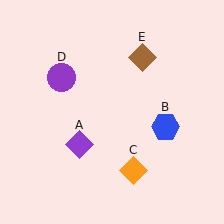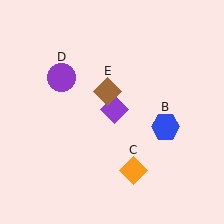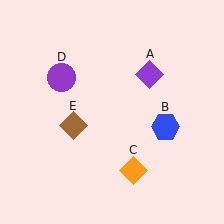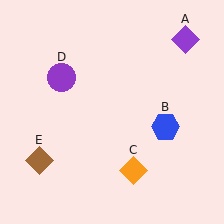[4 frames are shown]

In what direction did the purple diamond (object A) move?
The purple diamond (object A) moved up and to the right.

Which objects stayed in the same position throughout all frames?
Blue hexagon (object B) and orange diamond (object C) and purple circle (object D) remained stationary.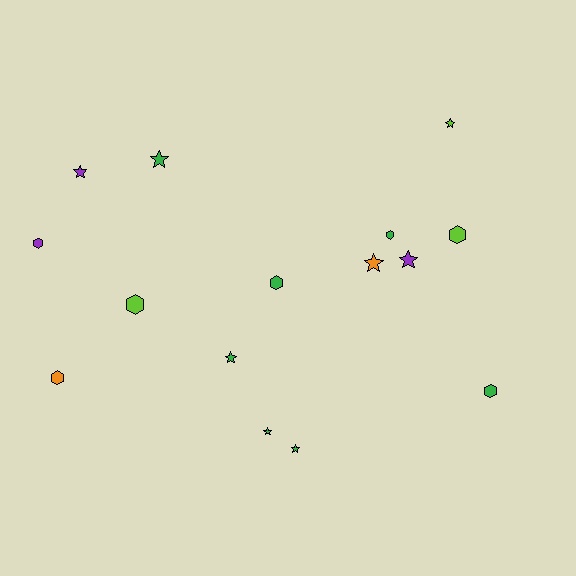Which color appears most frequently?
Green, with 7 objects.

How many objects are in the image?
There are 15 objects.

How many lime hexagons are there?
There are 2 lime hexagons.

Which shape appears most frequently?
Star, with 8 objects.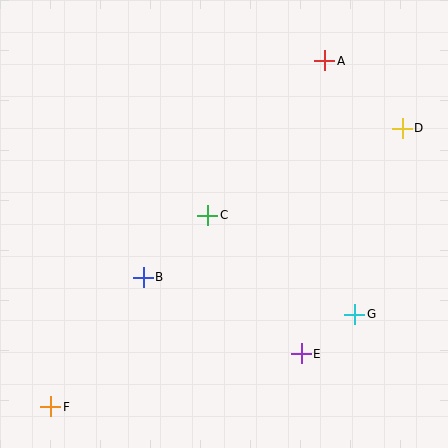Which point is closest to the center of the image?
Point C at (208, 215) is closest to the center.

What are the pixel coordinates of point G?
Point G is at (355, 314).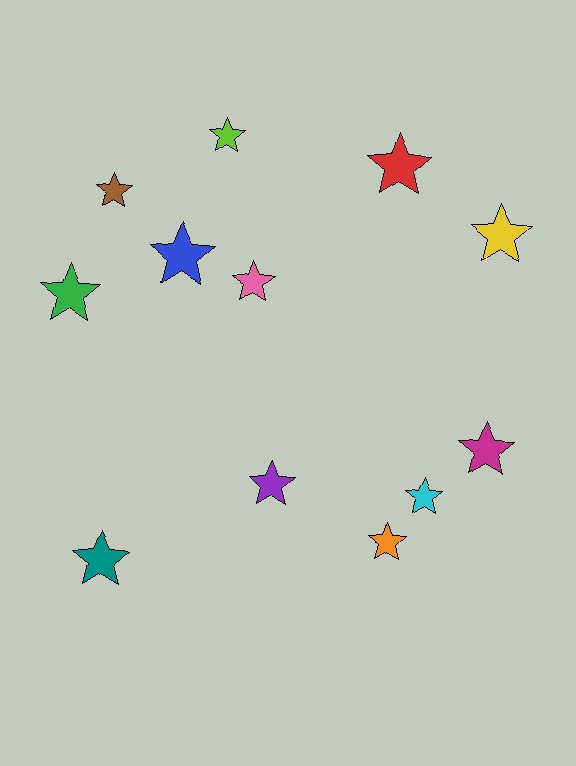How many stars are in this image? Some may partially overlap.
There are 12 stars.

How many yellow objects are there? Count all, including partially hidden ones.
There is 1 yellow object.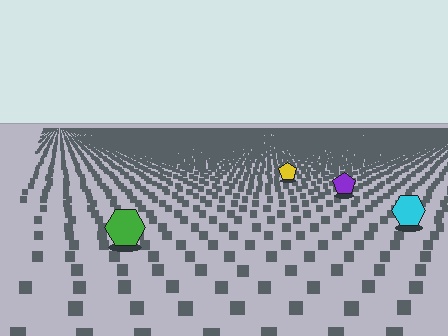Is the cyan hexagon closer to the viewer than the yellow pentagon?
Yes. The cyan hexagon is closer — you can tell from the texture gradient: the ground texture is coarser near it.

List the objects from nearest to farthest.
From nearest to farthest: the green hexagon, the cyan hexagon, the purple pentagon, the yellow pentagon.